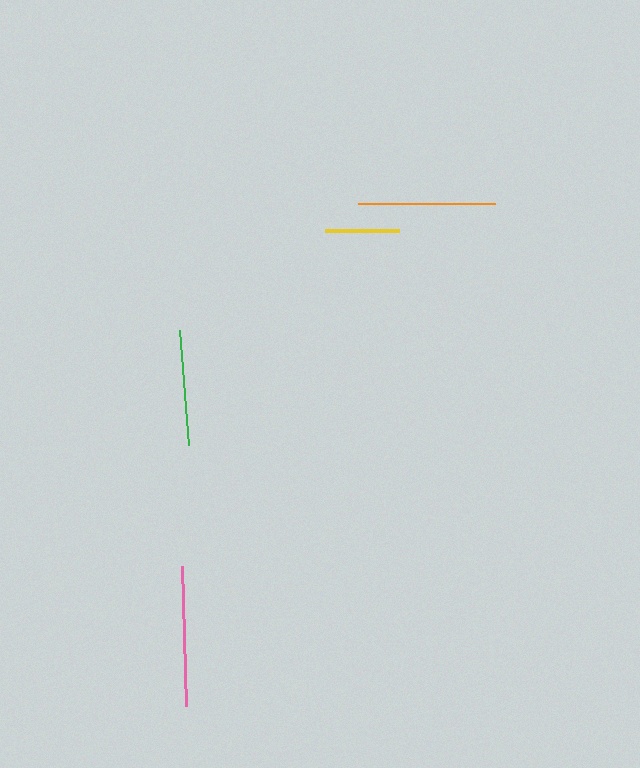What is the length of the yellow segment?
The yellow segment is approximately 74 pixels long.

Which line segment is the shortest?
The yellow line is the shortest at approximately 74 pixels.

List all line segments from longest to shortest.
From longest to shortest: pink, orange, green, yellow.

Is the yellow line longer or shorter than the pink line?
The pink line is longer than the yellow line.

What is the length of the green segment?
The green segment is approximately 115 pixels long.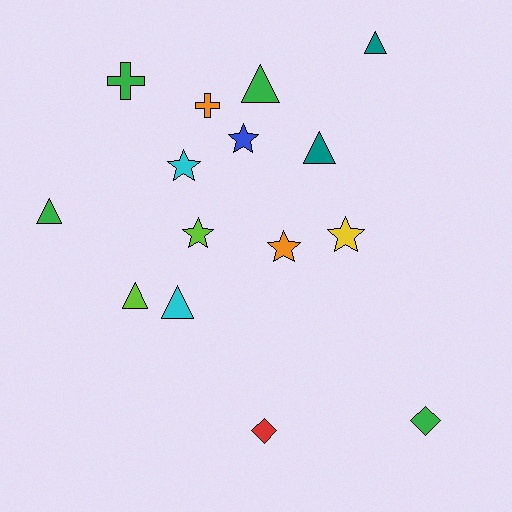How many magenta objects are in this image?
There are no magenta objects.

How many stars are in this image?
There are 5 stars.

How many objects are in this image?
There are 15 objects.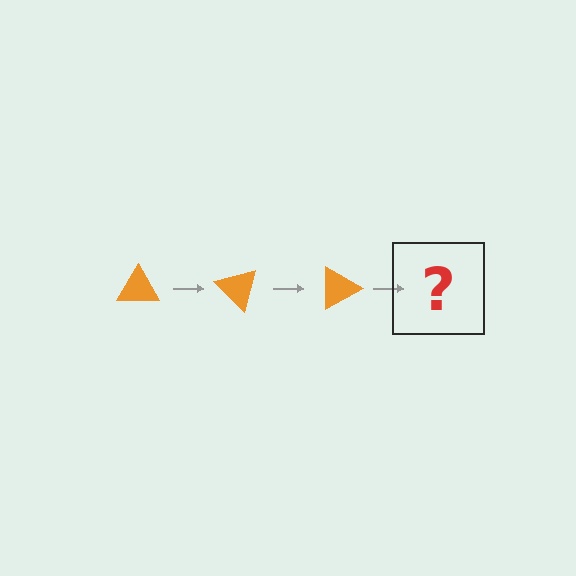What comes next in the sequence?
The next element should be an orange triangle rotated 135 degrees.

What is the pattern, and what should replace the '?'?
The pattern is that the triangle rotates 45 degrees each step. The '?' should be an orange triangle rotated 135 degrees.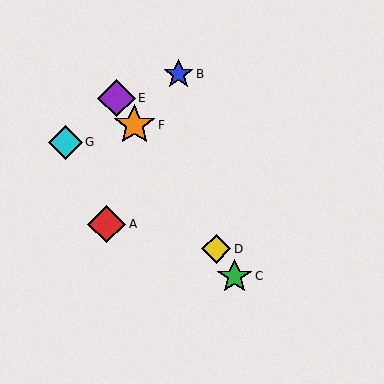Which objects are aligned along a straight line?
Objects C, D, E, F are aligned along a straight line.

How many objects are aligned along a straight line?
4 objects (C, D, E, F) are aligned along a straight line.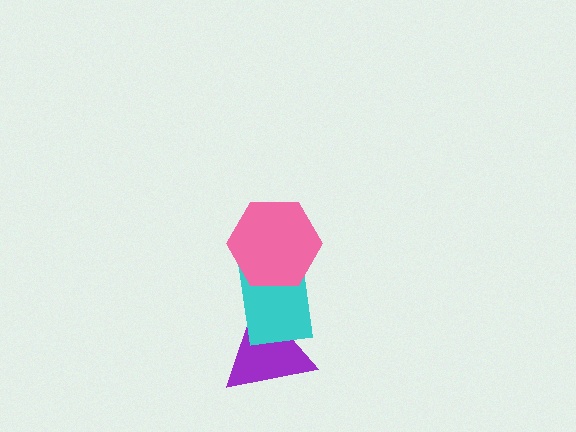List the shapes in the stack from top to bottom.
From top to bottom: the pink hexagon, the cyan rectangle, the purple triangle.